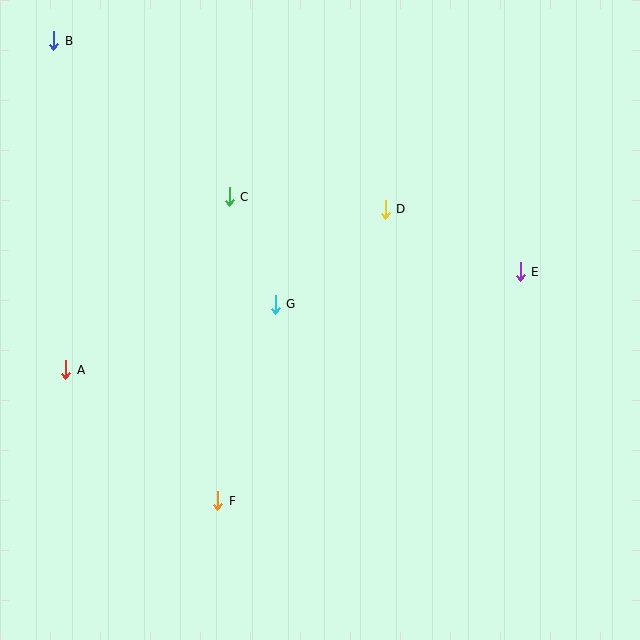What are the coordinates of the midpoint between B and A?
The midpoint between B and A is at (60, 205).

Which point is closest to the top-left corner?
Point B is closest to the top-left corner.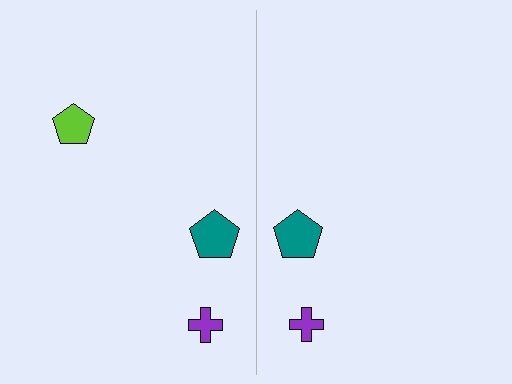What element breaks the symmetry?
A lime pentagon is missing from the right side.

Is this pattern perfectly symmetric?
No, the pattern is not perfectly symmetric. A lime pentagon is missing from the right side.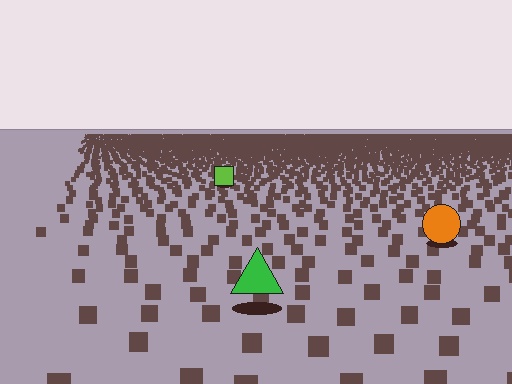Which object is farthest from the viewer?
The lime square is farthest from the viewer. It appears smaller and the ground texture around it is denser.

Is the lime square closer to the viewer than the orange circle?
No. The orange circle is closer — you can tell from the texture gradient: the ground texture is coarser near it.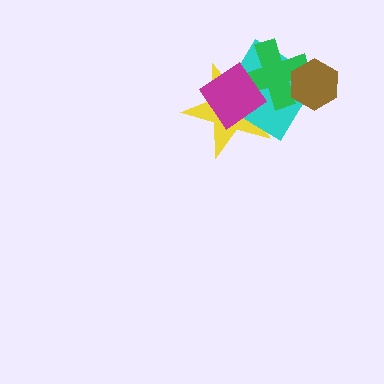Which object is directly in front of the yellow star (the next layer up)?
The cyan diamond is directly in front of the yellow star.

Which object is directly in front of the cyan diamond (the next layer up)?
The green cross is directly in front of the cyan diamond.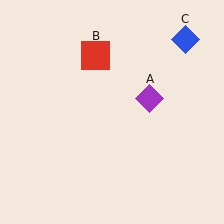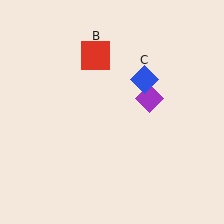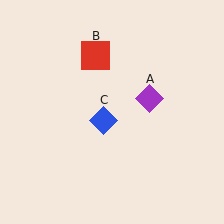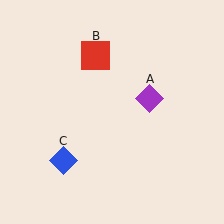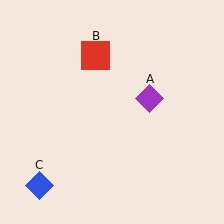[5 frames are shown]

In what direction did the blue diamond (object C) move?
The blue diamond (object C) moved down and to the left.